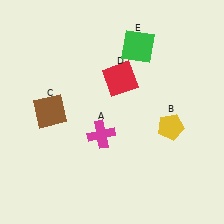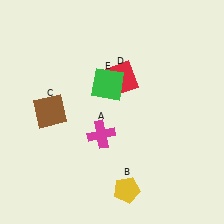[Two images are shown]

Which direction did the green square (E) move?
The green square (E) moved down.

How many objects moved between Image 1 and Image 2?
2 objects moved between the two images.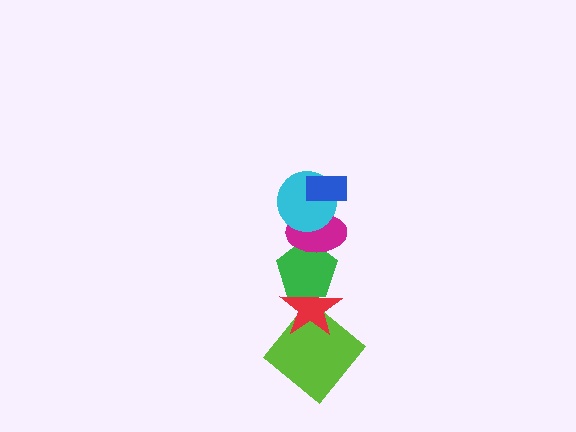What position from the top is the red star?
The red star is 5th from the top.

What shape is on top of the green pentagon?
The magenta ellipse is on top of the green pentagon.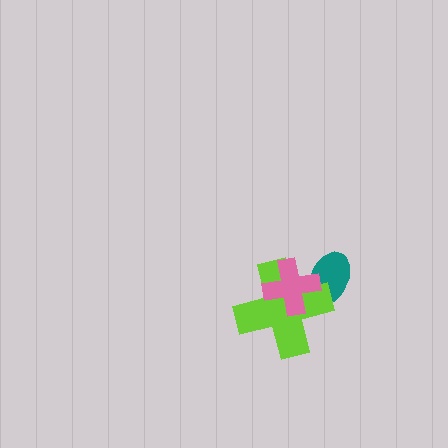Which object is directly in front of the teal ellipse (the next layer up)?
The lime cross is directly in front of the teal ellipse.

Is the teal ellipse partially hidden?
Yes, it is partially covered by another shape.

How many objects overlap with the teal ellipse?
2 objects overlap with the teal ellipse.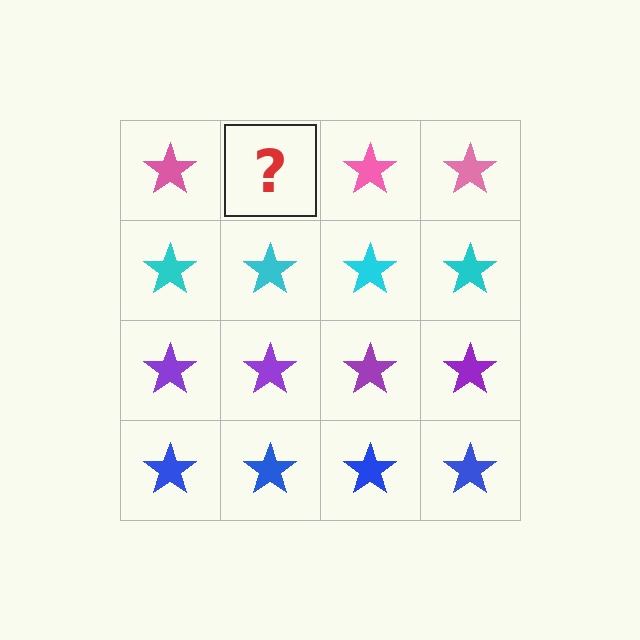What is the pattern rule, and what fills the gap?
The rule is that each row has a consistent color. The gap should be filled with a pink star.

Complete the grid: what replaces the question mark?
The question mark should be replaced with a pink star.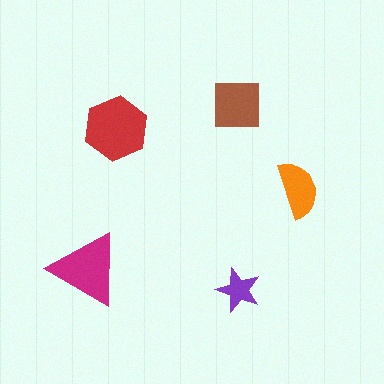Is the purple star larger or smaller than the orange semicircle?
Smaller.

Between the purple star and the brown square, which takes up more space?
The brown square.